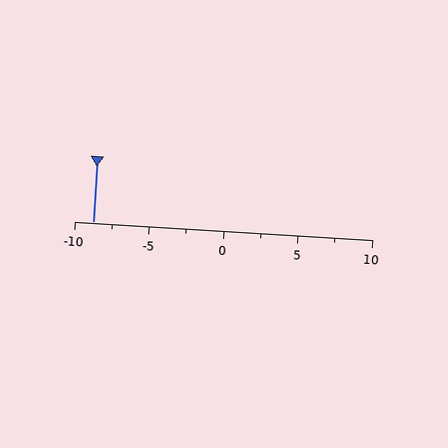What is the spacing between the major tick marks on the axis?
The major ticks are spaced 5 apart.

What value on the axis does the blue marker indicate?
The marker indicates approximately -8.8.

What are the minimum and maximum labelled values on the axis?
The axis runs from -10 to 10.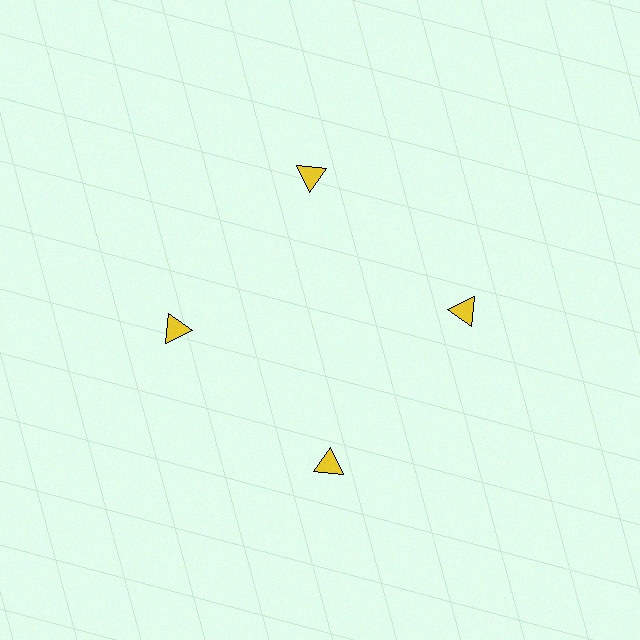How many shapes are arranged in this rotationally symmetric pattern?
There are 4 shapes, arranged in 4 groups of 1.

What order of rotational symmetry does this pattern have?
This pattern has 4-fold rotational symmetry.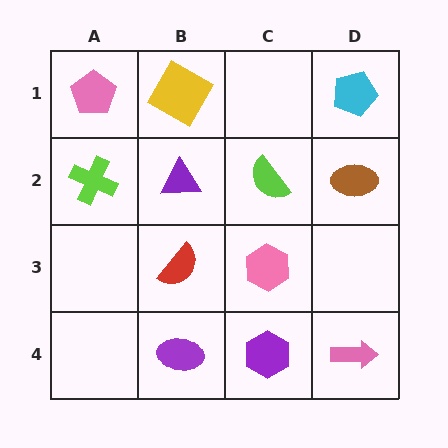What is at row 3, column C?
A pink hexagon.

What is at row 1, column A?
A pink pentagon.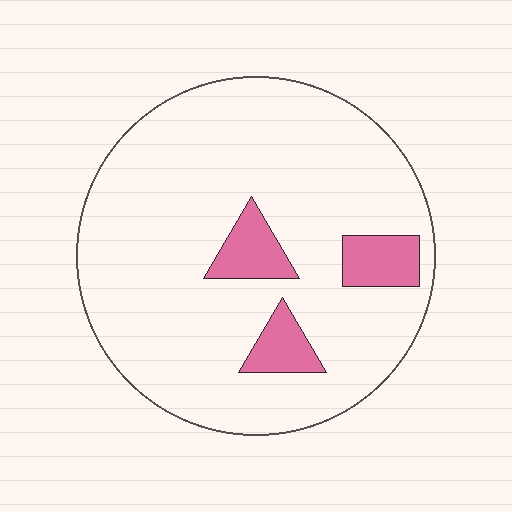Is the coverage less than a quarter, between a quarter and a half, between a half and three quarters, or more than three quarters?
Less than a quarter.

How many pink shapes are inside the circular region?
3.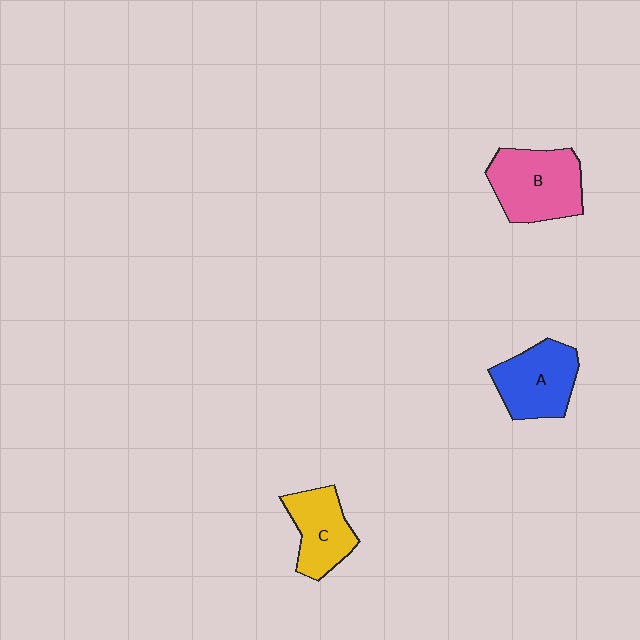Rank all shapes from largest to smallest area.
From largest to smallest: B (pink), A (blue), C (yellow).